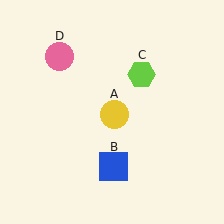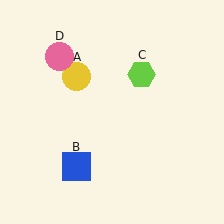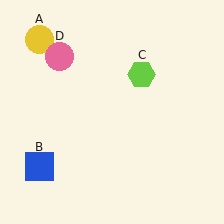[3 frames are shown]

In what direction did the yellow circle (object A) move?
The yellow circle (object A) moved up and to the left.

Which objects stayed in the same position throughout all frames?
Lime hexagon (object C) and pink circle (object D) remained stationary.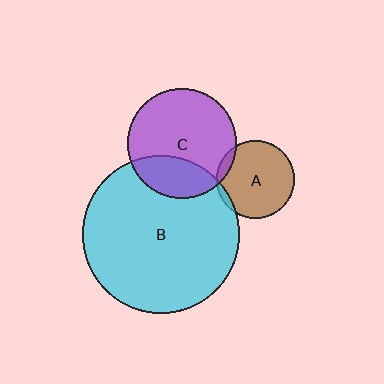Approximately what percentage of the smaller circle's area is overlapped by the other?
Approximately 5%.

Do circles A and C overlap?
Yes.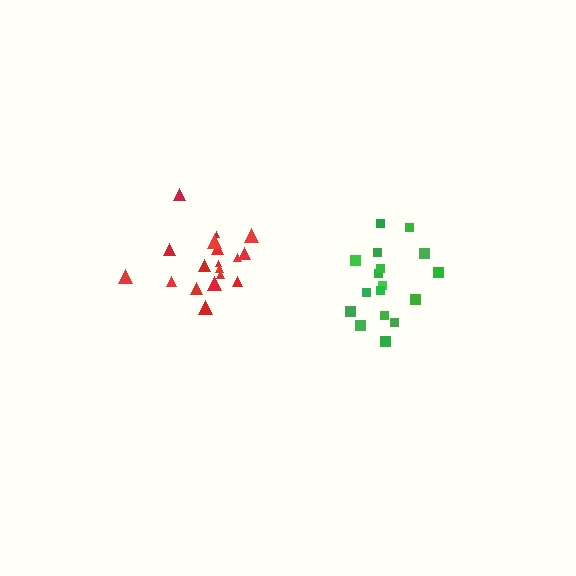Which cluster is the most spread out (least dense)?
Red.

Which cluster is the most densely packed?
Green.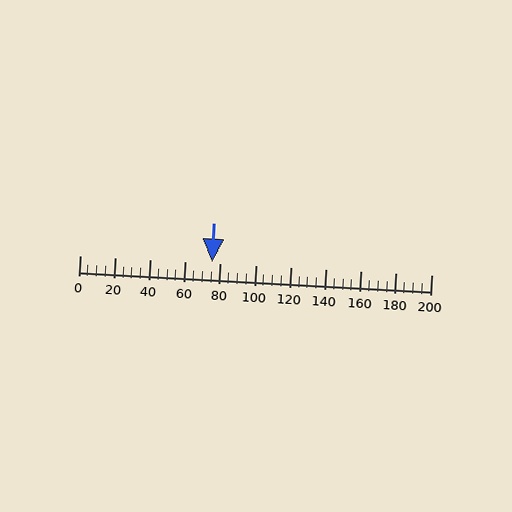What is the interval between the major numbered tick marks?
The major tick marks are spaced 20 units apart.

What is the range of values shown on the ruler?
The ruler shows values from 0 to 200.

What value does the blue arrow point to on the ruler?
The blue arrow points to approximately 76.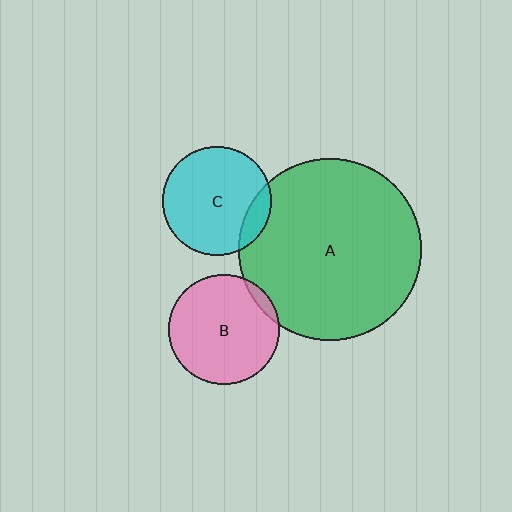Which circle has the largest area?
Circle A (green).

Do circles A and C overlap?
Yes.